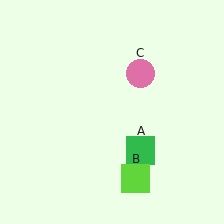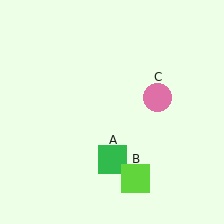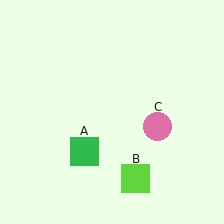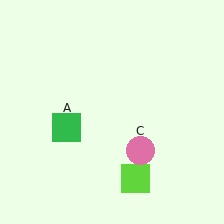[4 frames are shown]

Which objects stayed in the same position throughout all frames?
Lime square (object B) remained stationary.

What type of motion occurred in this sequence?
The green square (object A), pink circle (object C) rotated clockwise around the center of the scene.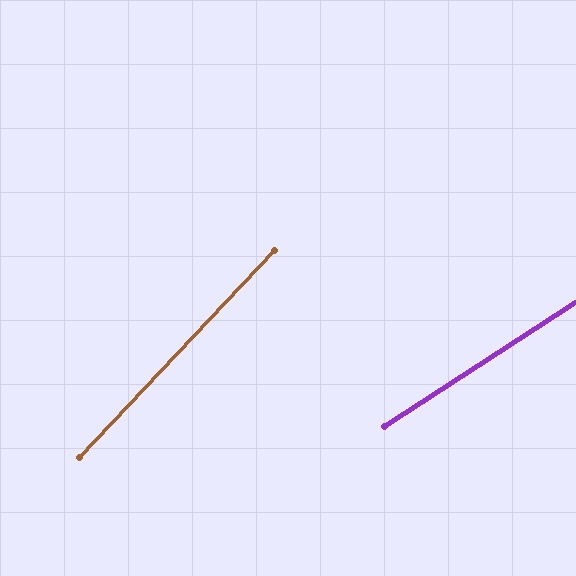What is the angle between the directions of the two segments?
Approximately 14 degrees.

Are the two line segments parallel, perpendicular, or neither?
Neither parallel nor perpendicular — they differ by about 14°.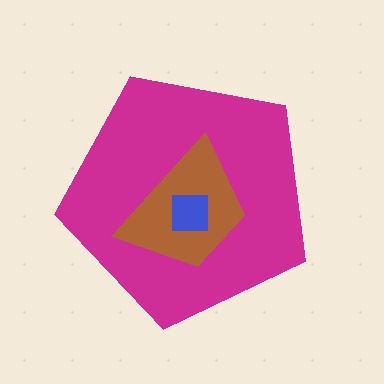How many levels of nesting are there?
3.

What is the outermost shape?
The magenta pentagon.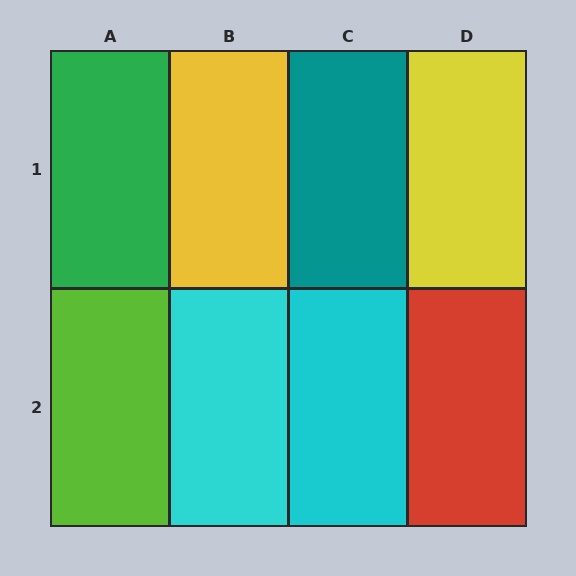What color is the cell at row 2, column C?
Cyan.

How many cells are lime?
1 cell is lime.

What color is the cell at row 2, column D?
Red.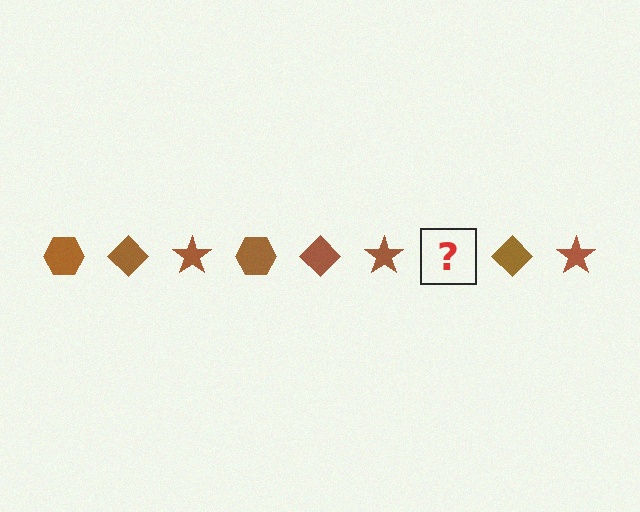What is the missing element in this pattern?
The missing element is a brown hexagon.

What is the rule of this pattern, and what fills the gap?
The rule is that the pattern cycles through hexagon, diamond, star shapes in brown. The gap should be filled with a brown hexagon.